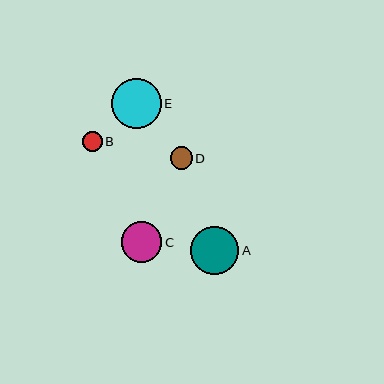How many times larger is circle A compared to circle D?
Circle A is approximately 2.2 times the size of circle D.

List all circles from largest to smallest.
From largest to smallest: E, A, C, D, B.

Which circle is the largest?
Circle E is the largest with a size of approximately 50 pixels.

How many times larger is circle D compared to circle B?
Circle D is approximately 1.1 times the size of circle B.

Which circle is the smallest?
Circle B is the smallest with a size of approximately 20 pixels.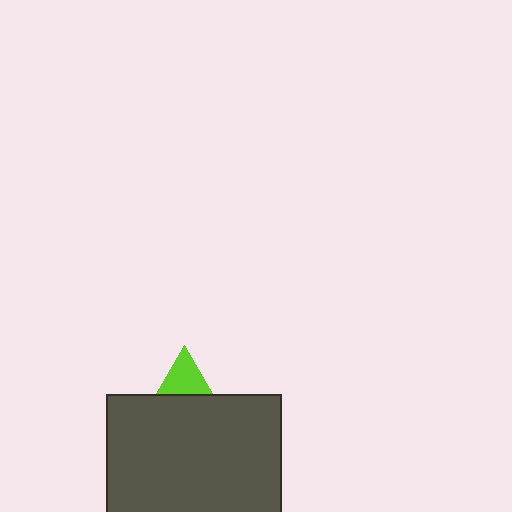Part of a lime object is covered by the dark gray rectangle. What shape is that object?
It is a triangle.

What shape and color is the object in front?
The object in front is a dark gray rectangle.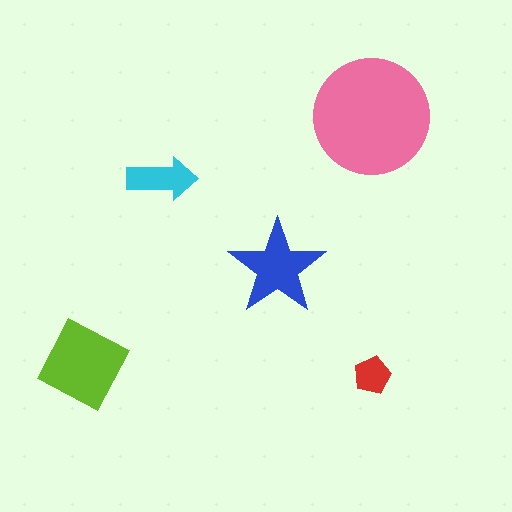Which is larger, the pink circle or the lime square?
The pink circle.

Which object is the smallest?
The red pentagon.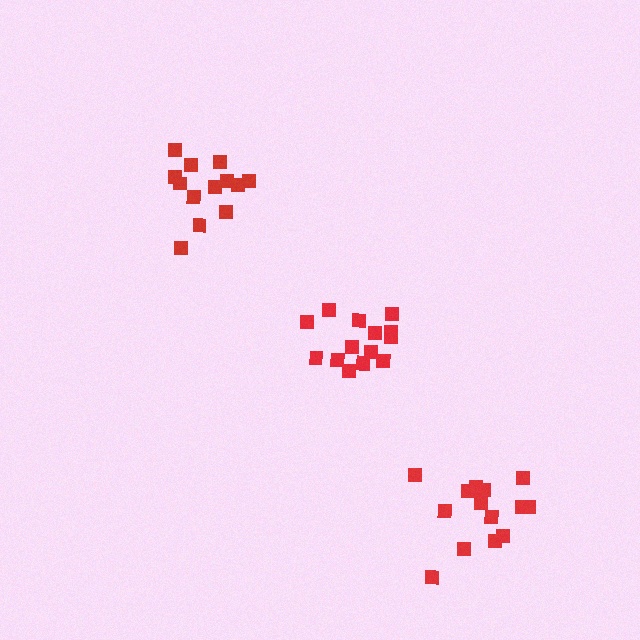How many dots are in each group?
Group 1: 15 dots, Group 2: 15 dots, Group 3: 13 dots (43 total).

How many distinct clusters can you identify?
There are 3 distinct clusters.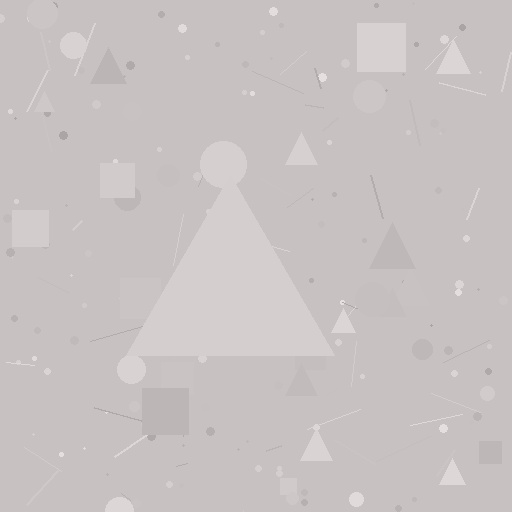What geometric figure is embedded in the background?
A triangle is embedded in the background.